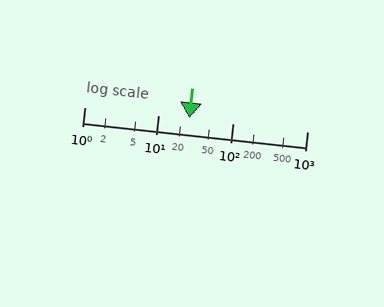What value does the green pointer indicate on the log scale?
The pointer indicates approximately 26.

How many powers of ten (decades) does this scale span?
The scale spans 3 decades, from 1 to 1000.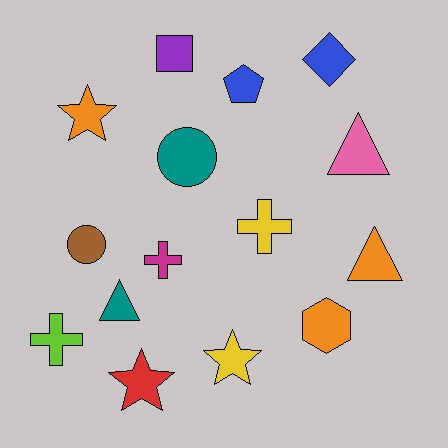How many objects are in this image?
There are 15 objects.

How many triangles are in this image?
There are 3 triangles.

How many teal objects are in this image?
There are 2 teal objects.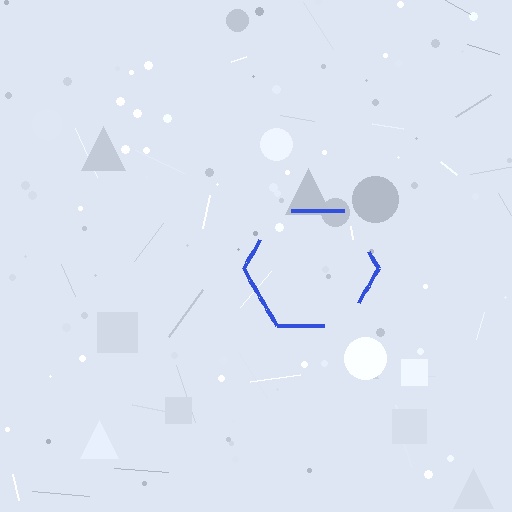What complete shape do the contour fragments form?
The contour fragments form a hexagon.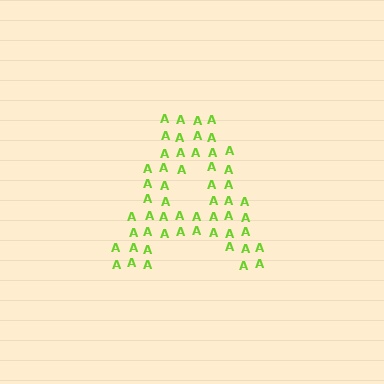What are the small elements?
The small elements are letter A's.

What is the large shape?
The large shape is the letter A.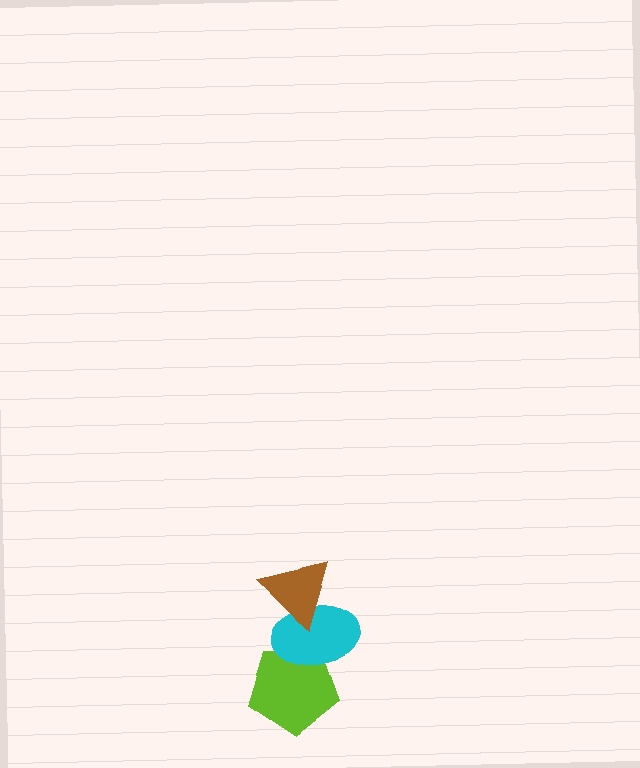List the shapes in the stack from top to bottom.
From top to bottom: the brown triangle, the cyan ellipse, the lime pentagon.